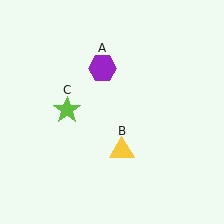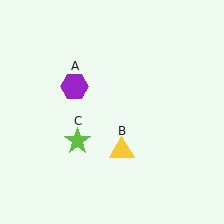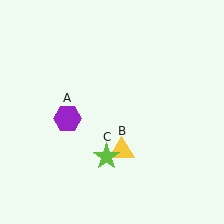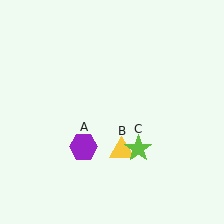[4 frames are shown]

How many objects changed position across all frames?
2 objects changed position: purple hexagon (object A), lime star (object C).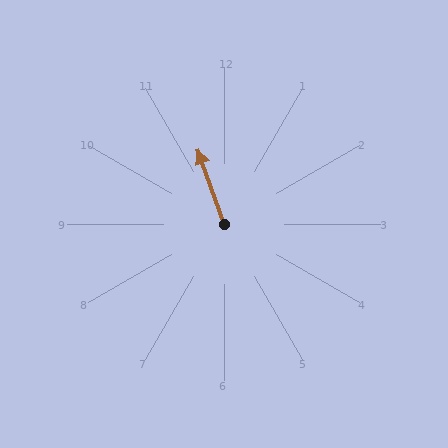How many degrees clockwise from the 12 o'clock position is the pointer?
Approximately 340 degrees.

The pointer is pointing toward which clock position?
Roughly 11 o'clock.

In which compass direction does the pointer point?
North.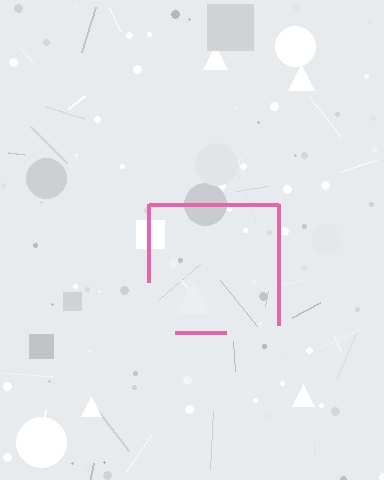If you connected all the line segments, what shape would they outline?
They would outline a square.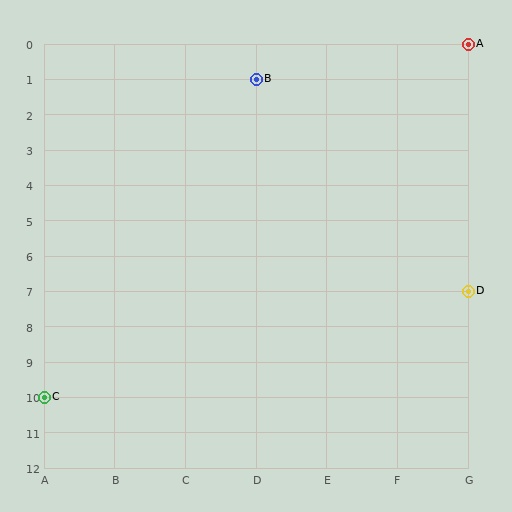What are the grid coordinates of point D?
Point D is at grid coordinates (G, 7).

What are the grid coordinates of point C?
Point C is at grid coordinates (A, 10).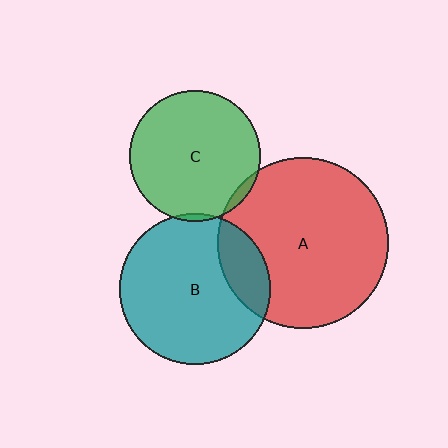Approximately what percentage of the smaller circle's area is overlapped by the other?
Approximately 5%.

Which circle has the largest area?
Circle A (red).